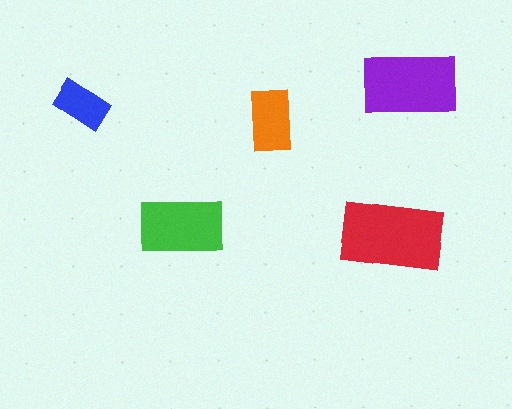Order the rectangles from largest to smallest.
the red one, the purple one, the green one, the orange one, the blue one.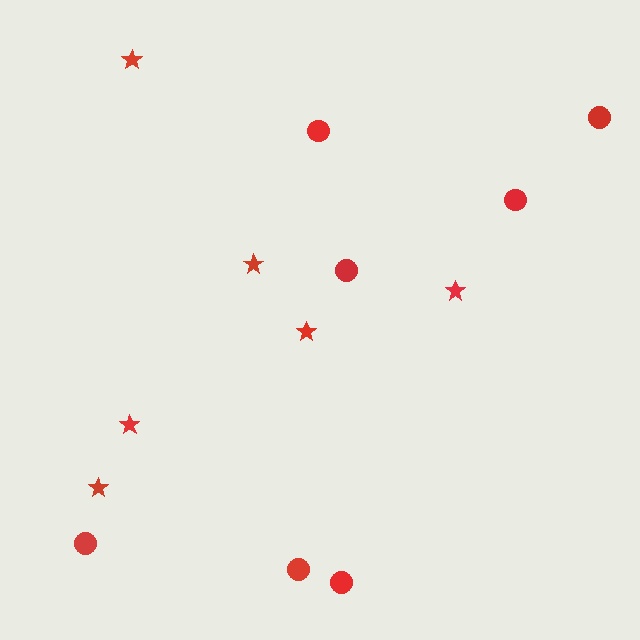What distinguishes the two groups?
There are 2 groups: one group of stars (6) and one group of circles (7).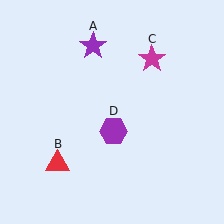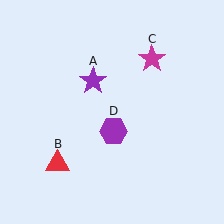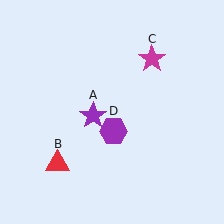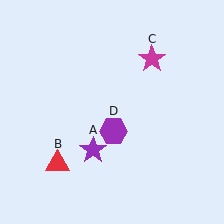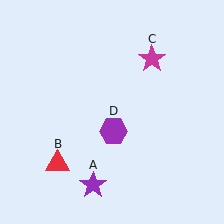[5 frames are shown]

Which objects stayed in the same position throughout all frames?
Red triangle (object B) and magenta star (object C) and purple hexagon (object D) remained stationary.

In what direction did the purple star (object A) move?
The purple star (object A) moved down.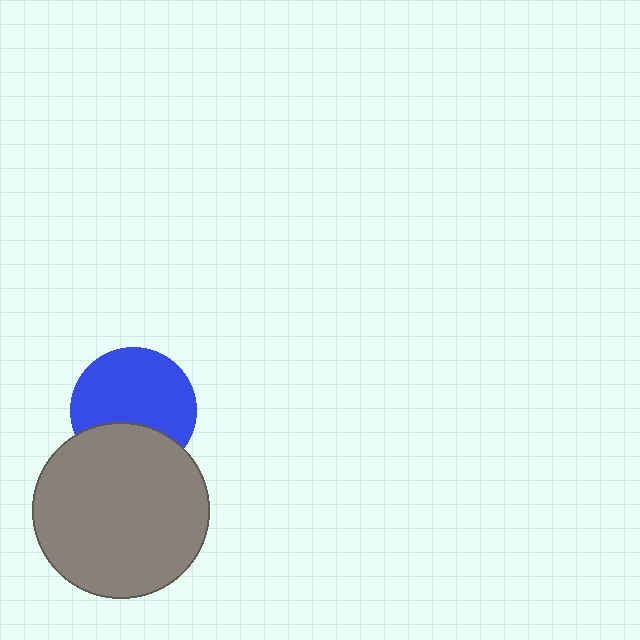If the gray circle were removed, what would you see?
You would see the complete blue circle.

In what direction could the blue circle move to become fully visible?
The blue circle could move up. That would shift it out from behind the gray circle entirely.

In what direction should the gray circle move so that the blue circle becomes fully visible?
The gray circle should move down. That is the shortest direction to clear the overlap and leave the blue circle fully visible.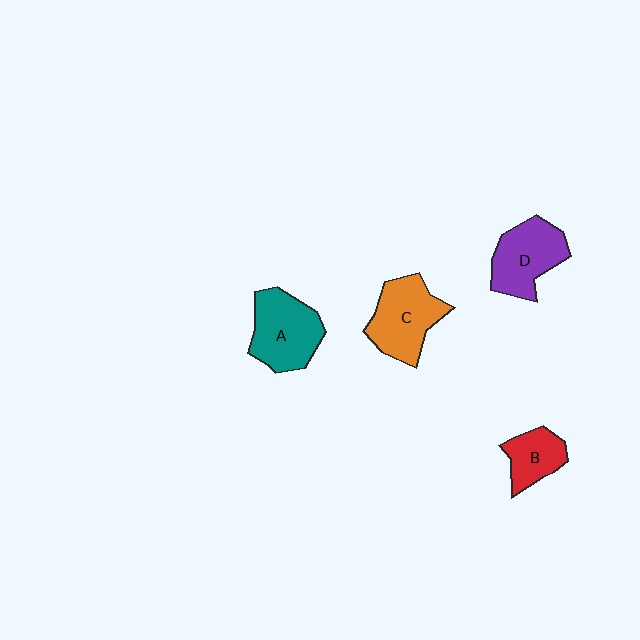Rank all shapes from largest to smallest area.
From largest to smallest: A (teal), C (orange), D (purple), B (red).